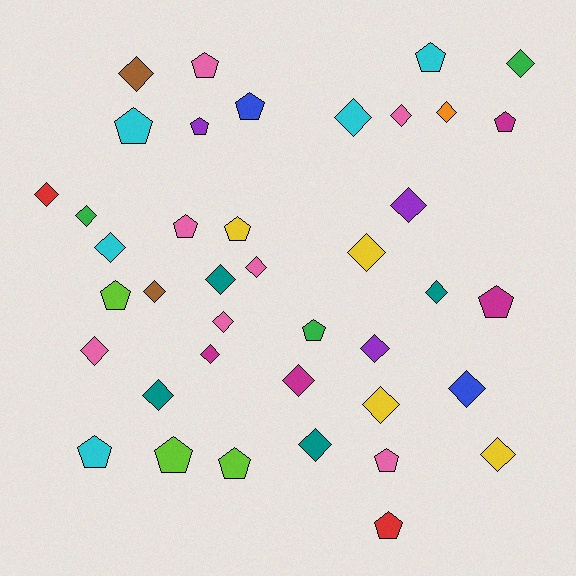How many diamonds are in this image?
There are 24 diamonds.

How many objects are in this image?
There are 40 objects.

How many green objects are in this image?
There are 3 green objects.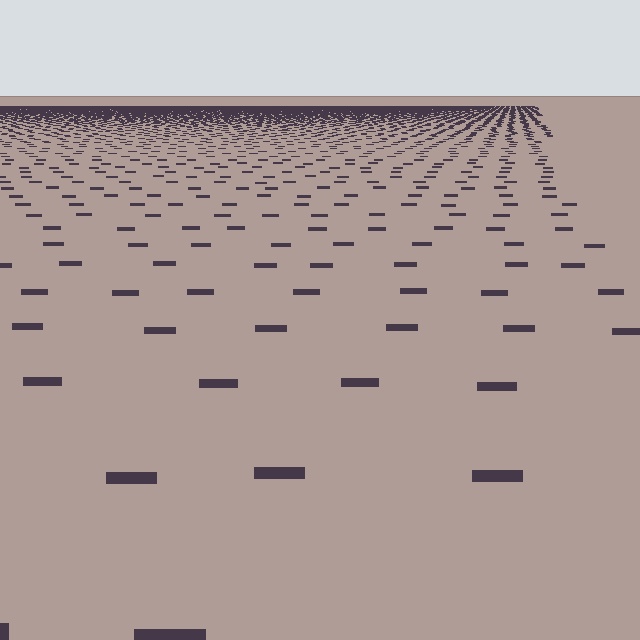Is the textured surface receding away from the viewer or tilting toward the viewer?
The surface is receding away from the viewer. Texture elements get smaller and denser toward the top.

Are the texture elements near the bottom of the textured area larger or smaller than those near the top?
Larger. Near the bottom, elements are closer to the viewer and appear at a bigger on-screen size.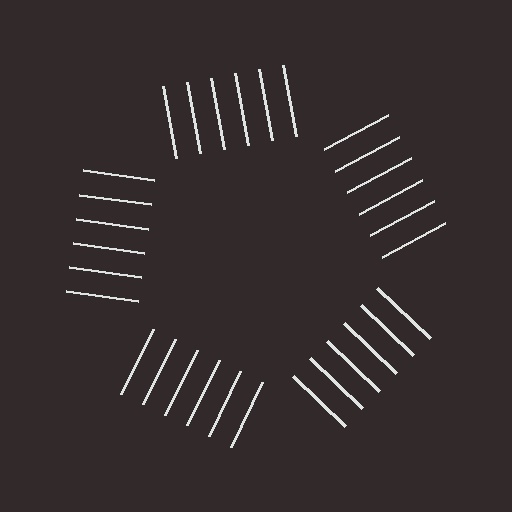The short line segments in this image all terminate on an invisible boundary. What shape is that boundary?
An illusory pentagon — the line segments terminate on its edges but no continuous stroke is drawn.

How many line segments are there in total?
30 — 6 along each of the 5 edges.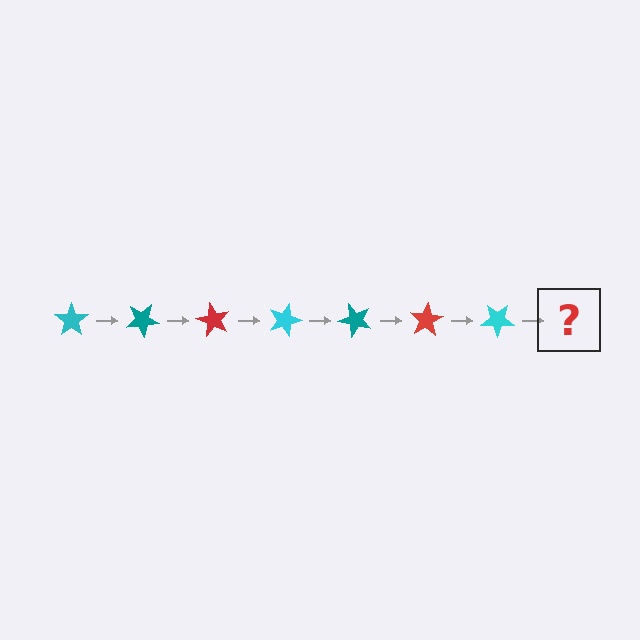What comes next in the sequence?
The next element should be a teal star, rotated 210 degrees from the start.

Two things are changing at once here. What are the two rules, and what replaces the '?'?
The two rules are that it rotates 30 degrees each step and the color cycles through cyan, teal, and red. The '?' should be a teal star, rotated 210 degrees from the start.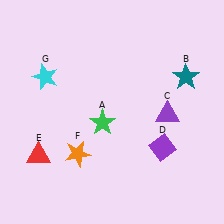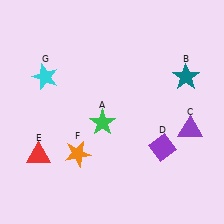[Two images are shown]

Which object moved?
The purple triangle (C) moved right.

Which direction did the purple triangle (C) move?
The purple triangle (C) moved right.